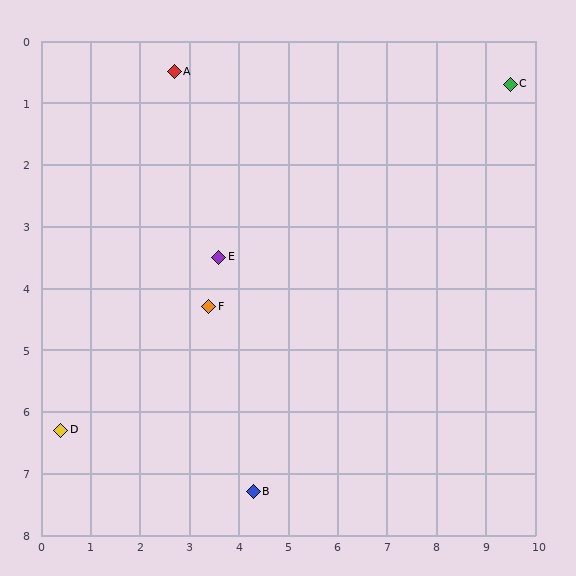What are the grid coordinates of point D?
Point D is at approximately (0.4, 6.3).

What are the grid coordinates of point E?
Point E is at approximately (3.6, 3.5).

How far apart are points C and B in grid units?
Points C and B are about 8.4 grid units apart.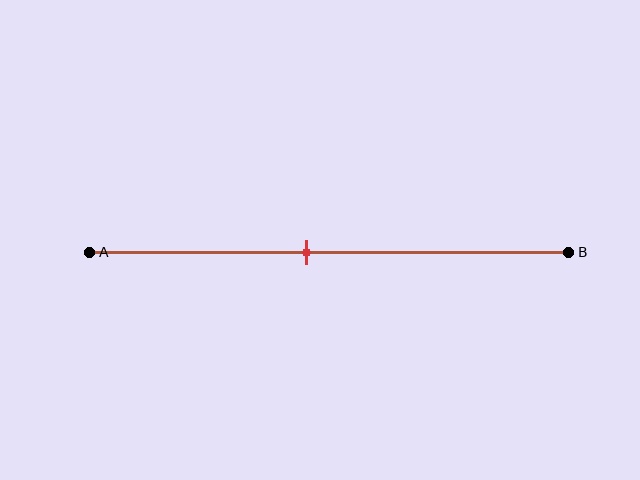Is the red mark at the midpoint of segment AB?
No, the mark is at about 45% from A, not at the 50% midpoint.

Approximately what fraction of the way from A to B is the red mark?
The red mark is approximately 45% of the way from A to B.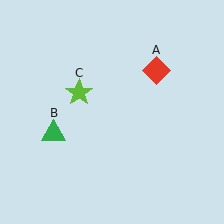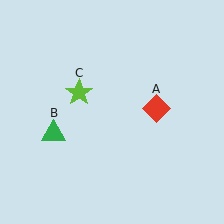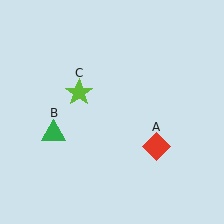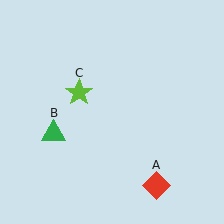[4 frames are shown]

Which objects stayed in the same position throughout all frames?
Green triangle (object B) and lime star (object C) remained stationary.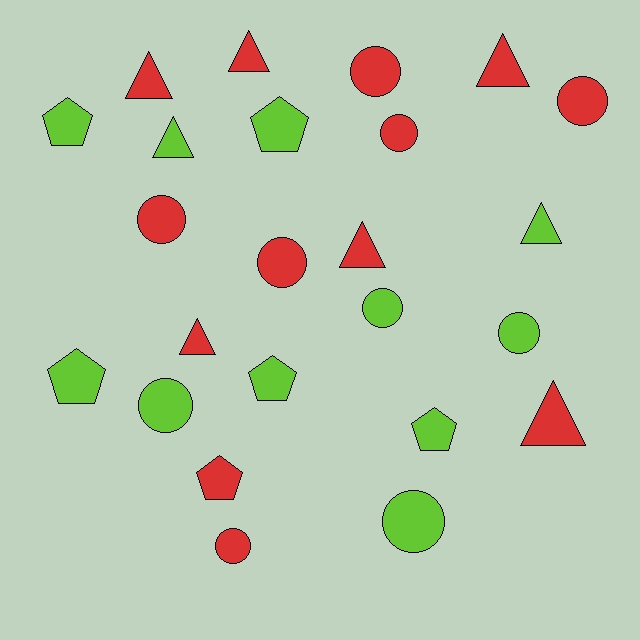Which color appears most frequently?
Red, with 13 objects.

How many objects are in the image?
There are 24 objects.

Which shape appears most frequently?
Circle, with 10 objects.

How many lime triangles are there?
There are 2 lime triangles.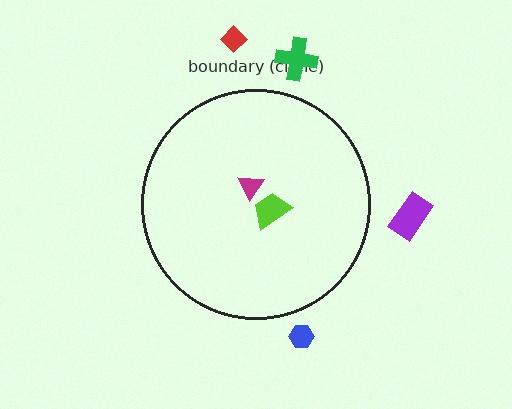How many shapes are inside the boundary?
2 inside, 4 outside.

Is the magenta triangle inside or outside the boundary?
Inside.